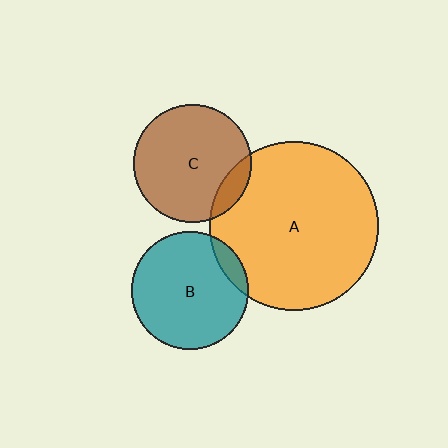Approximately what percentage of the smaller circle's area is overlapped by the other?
Approximately 10%.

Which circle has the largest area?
Circle A (orange).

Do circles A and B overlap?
Yes.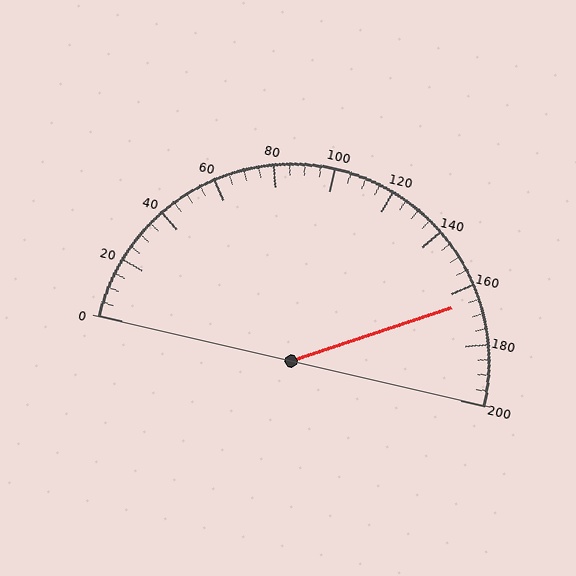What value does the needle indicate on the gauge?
The needle indicates approximately 165.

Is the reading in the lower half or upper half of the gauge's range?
The reading is in the upper half of the range (0 to 200).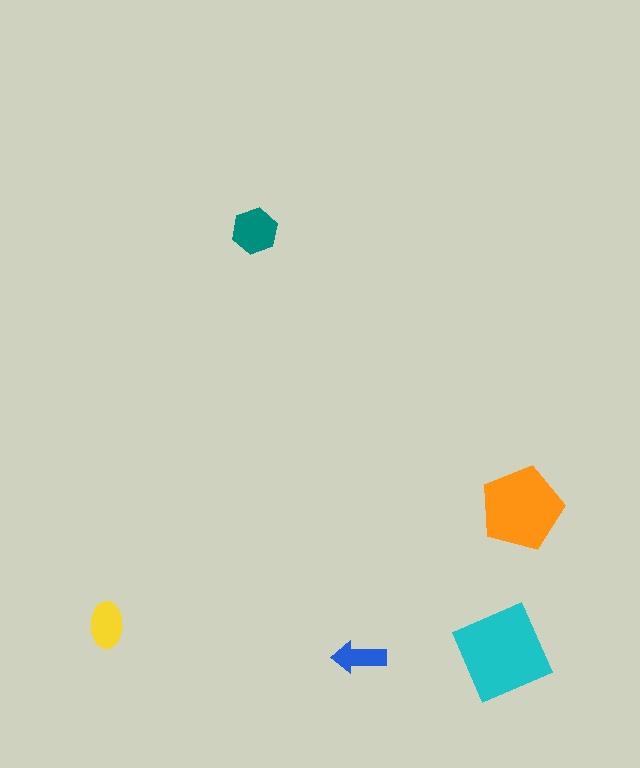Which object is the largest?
The cyan square.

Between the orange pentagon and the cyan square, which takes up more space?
The cyan square.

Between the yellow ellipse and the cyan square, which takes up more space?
The cyan square.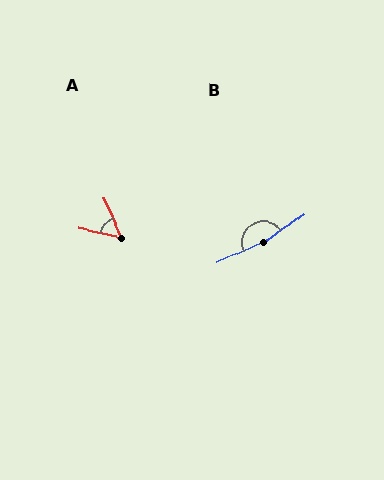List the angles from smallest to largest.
A (53°), B (169°).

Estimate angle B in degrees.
Approximately 169 degrees.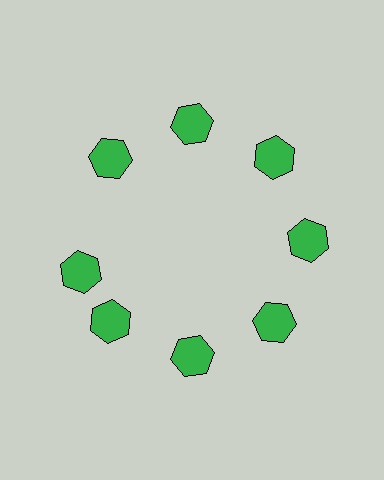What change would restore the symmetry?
The symmetry would be restored by rotating it back into even spacing with its neighbors so that all 8 hexagons sit at equal angles and equal distance from the center.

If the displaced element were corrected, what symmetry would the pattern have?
It would have 8-fold rotational symmetry — the pattern would map onto itself every 45 degrees.